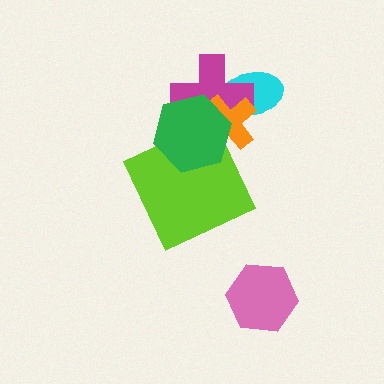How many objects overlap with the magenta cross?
3 objects overlap with the magenta cross.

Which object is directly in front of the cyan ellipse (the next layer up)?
The magenta cross is directly in front of the cyan ellipse.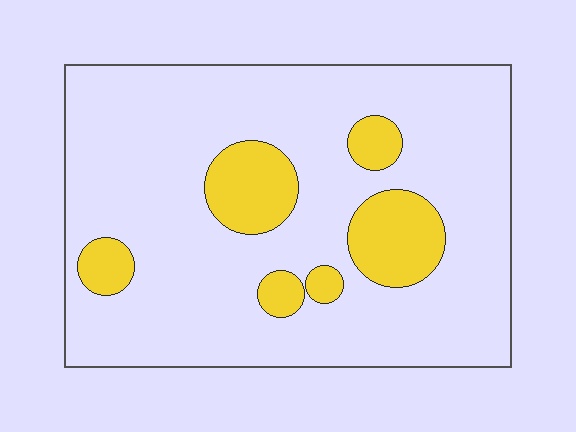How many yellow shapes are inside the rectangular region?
6.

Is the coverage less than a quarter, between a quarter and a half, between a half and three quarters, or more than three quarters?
Less than a quarter.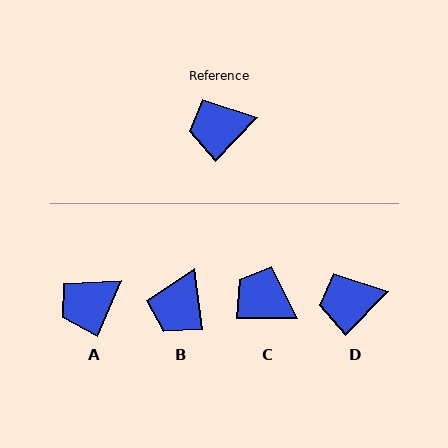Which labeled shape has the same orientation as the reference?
D.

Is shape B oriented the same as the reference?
No, it is off by about 52 degrees.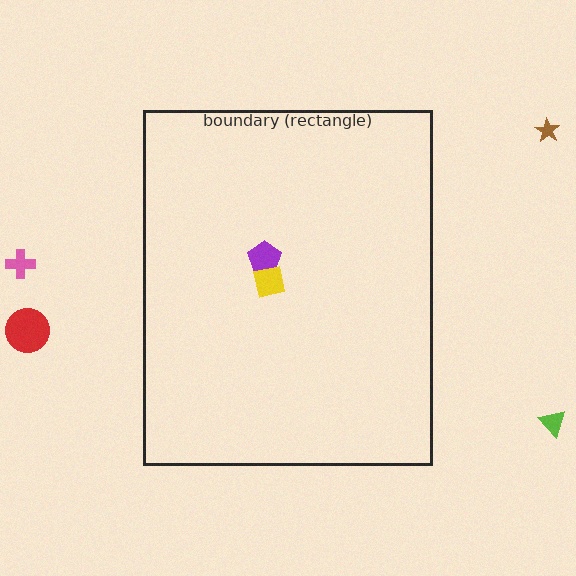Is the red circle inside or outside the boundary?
Outside.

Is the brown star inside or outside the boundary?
Outside.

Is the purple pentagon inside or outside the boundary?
Inside.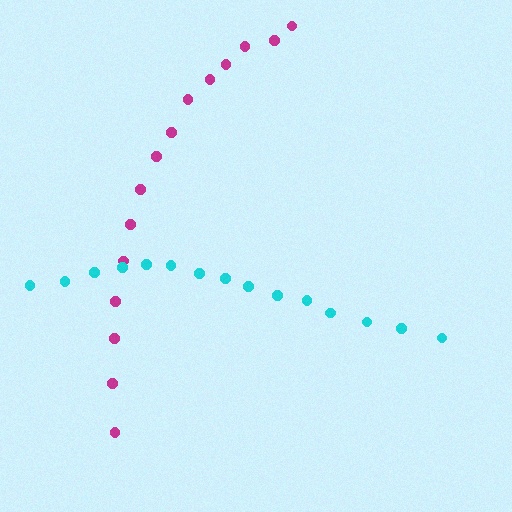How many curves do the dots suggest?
There are 2 distinct paths.